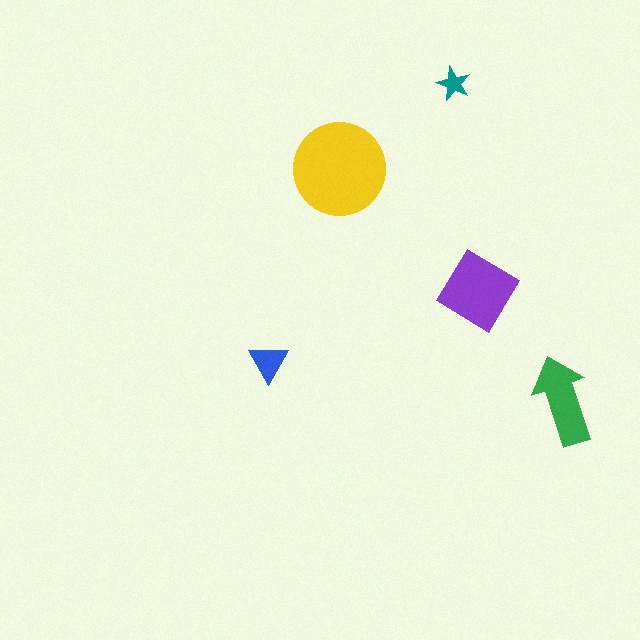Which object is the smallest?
The teal star.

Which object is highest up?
The teal star is topmost.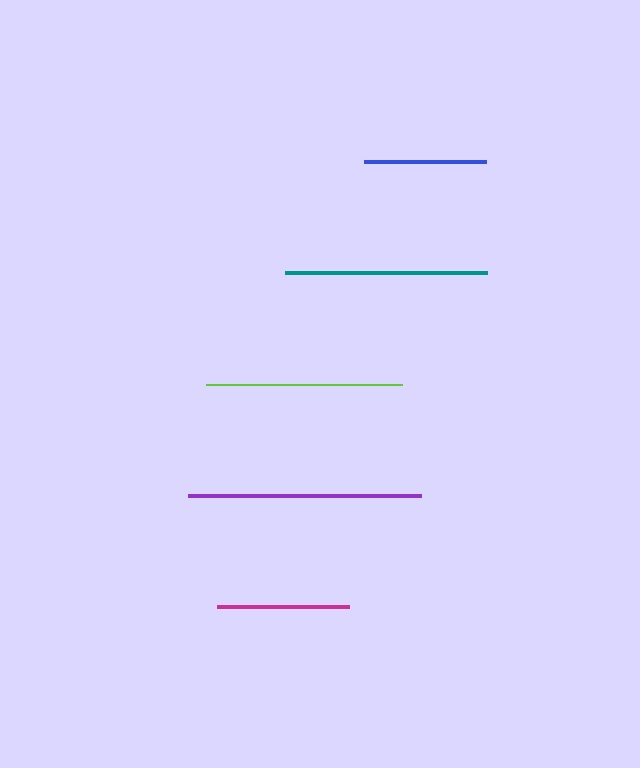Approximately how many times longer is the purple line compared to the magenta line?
The purple line is approximately 1.8 times the length of the magenta line.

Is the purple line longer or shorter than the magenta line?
The purple line is longer than the magenta line.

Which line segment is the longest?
The purple line is the longest at approximately 234 pixels.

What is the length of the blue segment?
The blue segment is approximately 122 pixels long.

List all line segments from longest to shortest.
From longest to shortest: purple, teal, lime, magenta, blue.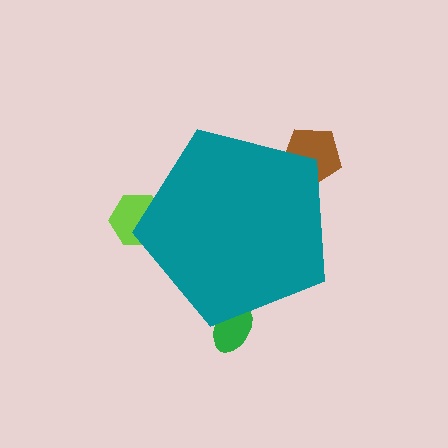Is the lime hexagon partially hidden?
Yes, the lime hexagon is partially hidden behind the teal pentagon.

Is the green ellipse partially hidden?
Yes, the green ellipse is partially hidden behind the teal pentagon.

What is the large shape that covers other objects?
A teal pentagon.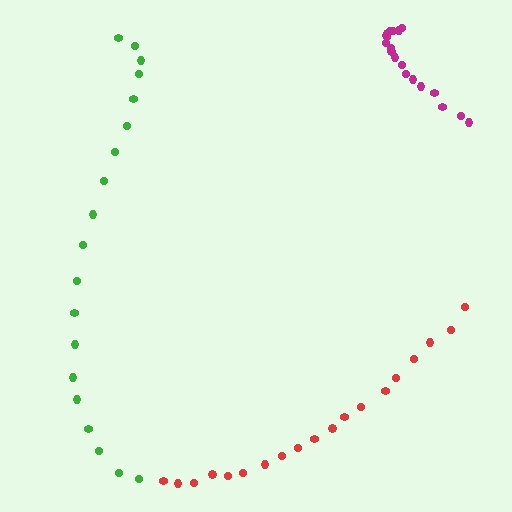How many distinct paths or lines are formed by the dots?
There are 3 distinct paths.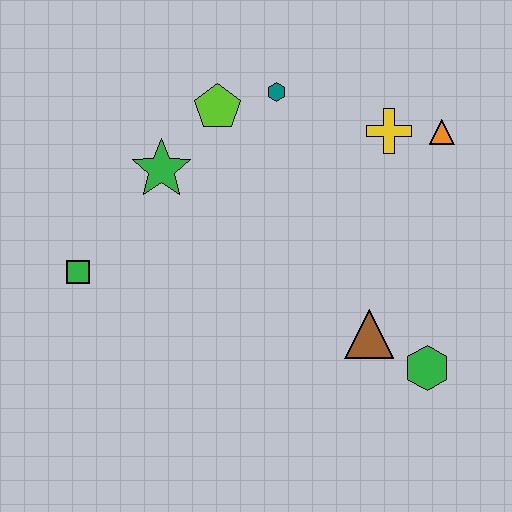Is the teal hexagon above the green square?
Yes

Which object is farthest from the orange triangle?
The green square is farthest from the orange triangle.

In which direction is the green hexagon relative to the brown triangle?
The green hexagon is to the right of the brown triangle.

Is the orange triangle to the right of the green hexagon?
Yes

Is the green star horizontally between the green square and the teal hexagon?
Yes